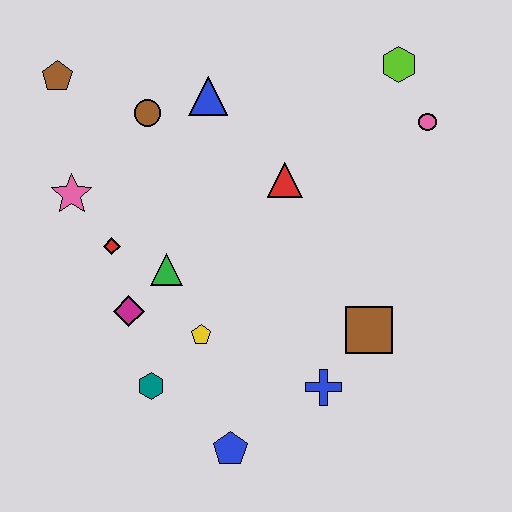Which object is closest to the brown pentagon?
The brown circle is closest to the brown pentagon.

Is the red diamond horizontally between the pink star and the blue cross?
Yes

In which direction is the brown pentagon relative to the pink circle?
The brown pentagon is to the left of the pink circle.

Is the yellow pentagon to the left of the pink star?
No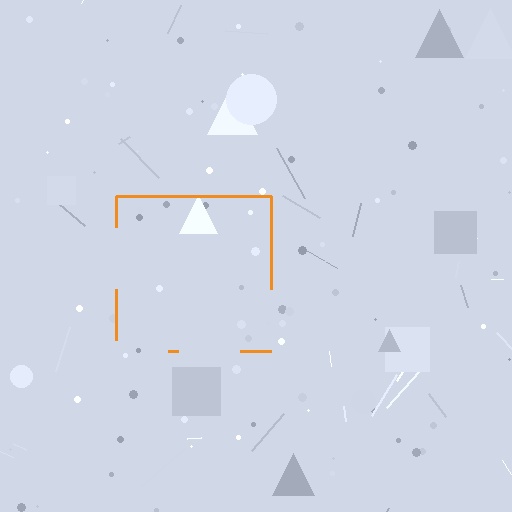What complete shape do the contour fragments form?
The contour fragments form a square.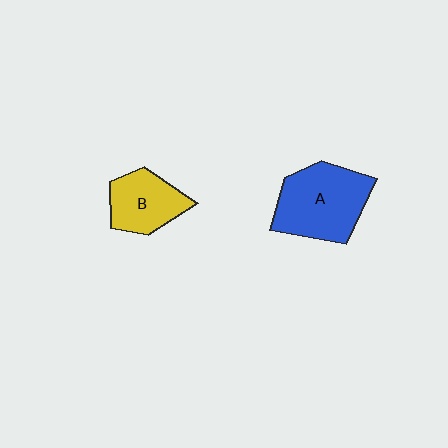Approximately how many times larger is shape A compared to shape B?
Approximately 1.5 times.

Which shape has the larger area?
Shape A (blue).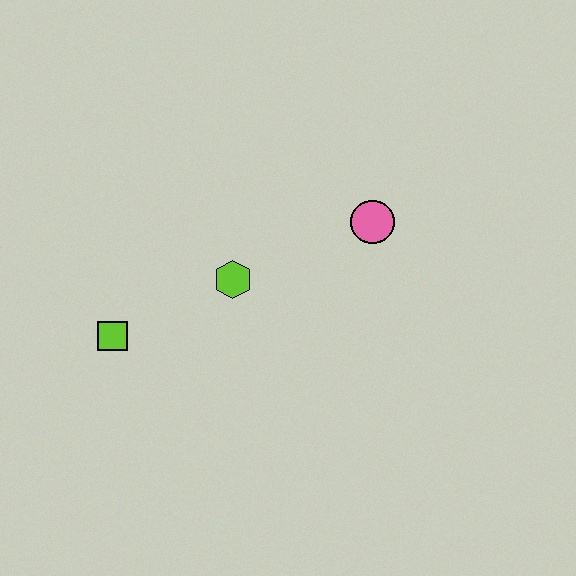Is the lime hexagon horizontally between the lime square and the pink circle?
Yes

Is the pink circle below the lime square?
No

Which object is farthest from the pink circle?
The lime square is farthest from the pink circle.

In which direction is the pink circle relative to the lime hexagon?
The pink circle is to the right of the lime hexagon.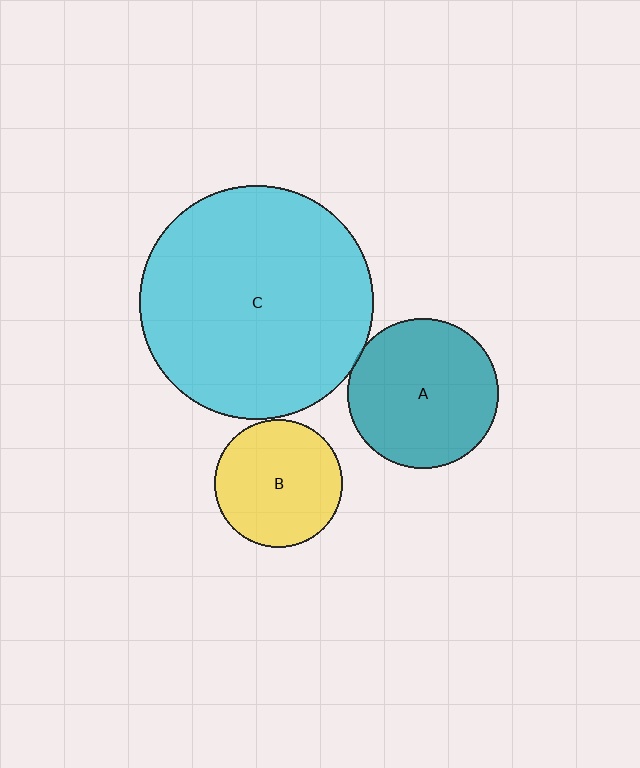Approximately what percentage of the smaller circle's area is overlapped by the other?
Approximately 5%.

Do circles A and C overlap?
Yes.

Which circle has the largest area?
Circle C (cyan).